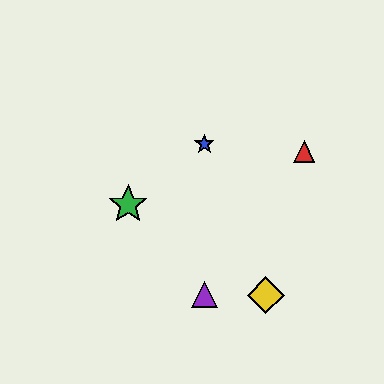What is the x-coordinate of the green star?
The green star is at x≈128.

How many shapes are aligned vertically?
2 shapes (the blue star, the purple triangle) are aligned vertically.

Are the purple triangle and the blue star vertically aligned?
Yes, both are at x≈204.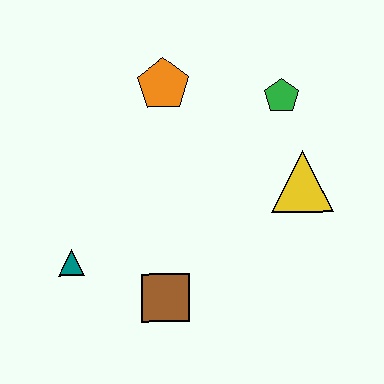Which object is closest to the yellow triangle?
The green pentagon is closest to the yellow triangle.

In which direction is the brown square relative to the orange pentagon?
The brown square is below the orange pentagon.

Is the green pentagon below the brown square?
No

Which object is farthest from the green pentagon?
The teal triangle is farthest from the green pentagon.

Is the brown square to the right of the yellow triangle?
No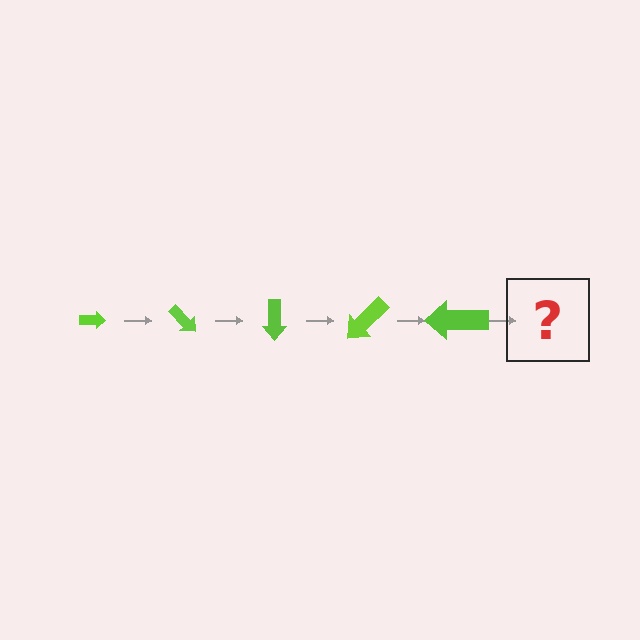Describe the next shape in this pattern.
It should be an arrow, larger than the previous one and rotated 225 degrees from the start.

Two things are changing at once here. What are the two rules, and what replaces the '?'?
The two rules are that the arrow grows larger each step and it rotates 45 degrees each step. The '?' should be an arrow, larger than the previous one and rotated 225 degrees from the start.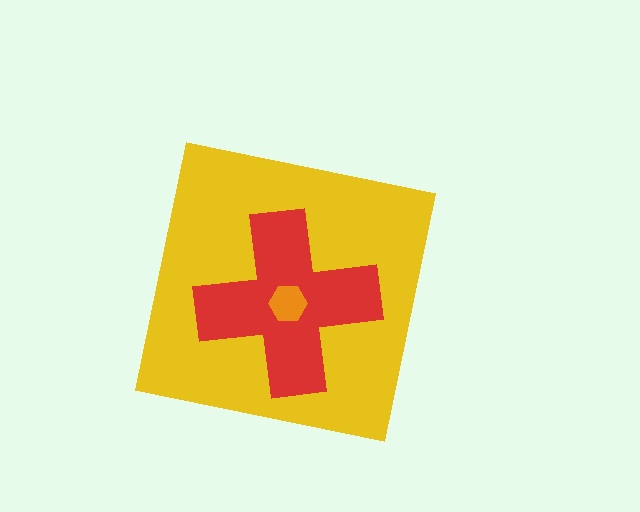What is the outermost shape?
The yellow square.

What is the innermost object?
The orange hexagon.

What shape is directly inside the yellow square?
The red cross.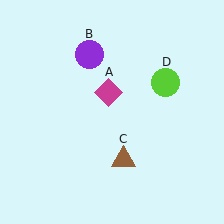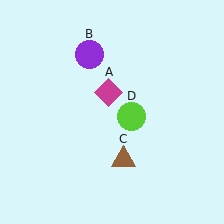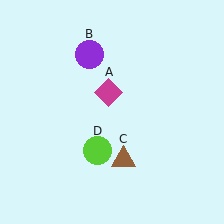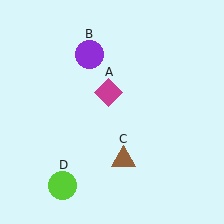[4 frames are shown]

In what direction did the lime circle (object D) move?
The lime circle (object D) moved down and to the left.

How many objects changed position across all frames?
1 object changed position: lime circle (object D).